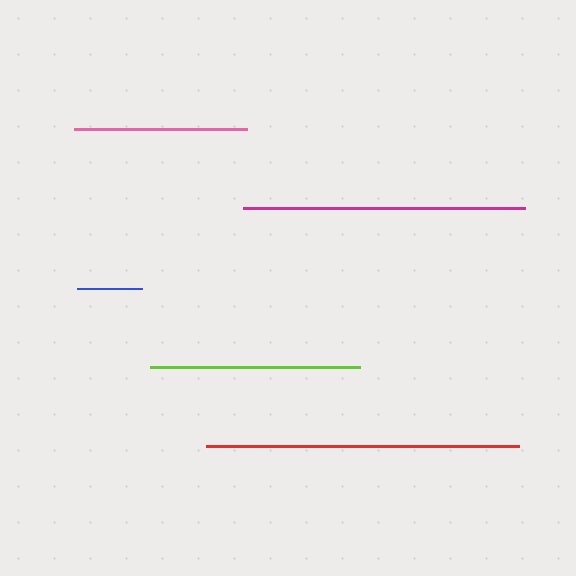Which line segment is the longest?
The red line is the longest at approximately 313 pixels.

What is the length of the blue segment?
The blue segment is approximately 65 pixels long.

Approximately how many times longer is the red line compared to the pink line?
The red line is approximately 1.8 times the length of the pink line.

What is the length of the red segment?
The red segment is approximately 313 pixels long.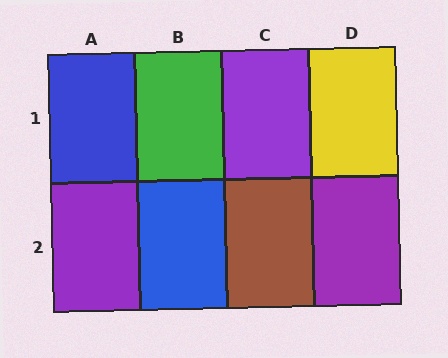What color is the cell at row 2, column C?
Brown.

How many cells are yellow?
1 cell is yellow.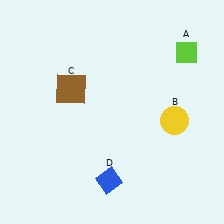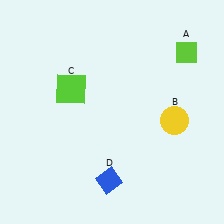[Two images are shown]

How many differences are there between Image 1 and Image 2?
There is 1 difference between the two images.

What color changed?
The square (C) changed from brown in Image 1 to lime in Image 2.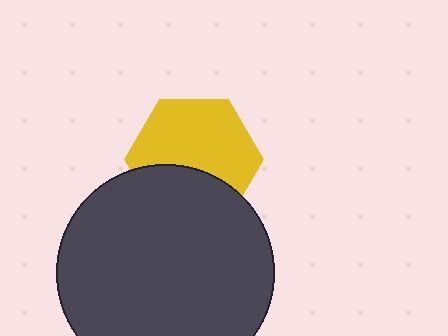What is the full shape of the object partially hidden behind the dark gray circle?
The partially hidden object is a yellow hexagon.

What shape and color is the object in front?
The object in front is a dark gray circle.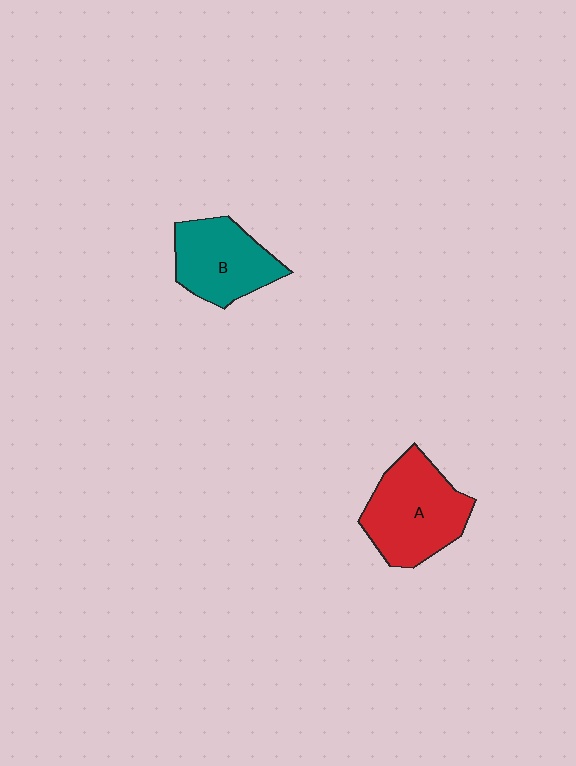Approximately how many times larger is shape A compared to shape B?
Approximately 1.2 times.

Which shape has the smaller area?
Shape B (teal).